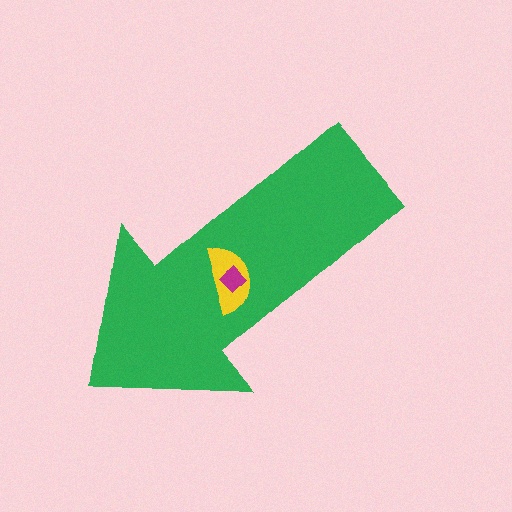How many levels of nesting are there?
3.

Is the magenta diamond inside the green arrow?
Yes.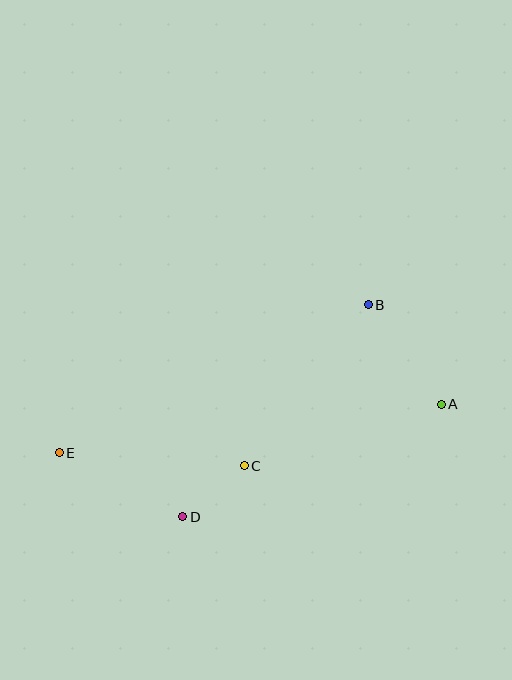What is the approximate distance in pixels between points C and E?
The distance between C and E is approximately 185 pixels.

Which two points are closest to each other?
Points C and D are closest to each other.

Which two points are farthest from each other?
Points A and E are farthest from each other.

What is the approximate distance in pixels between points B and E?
The distance between B and E is approximately 343 pixels.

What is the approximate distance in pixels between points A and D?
The distance between A and D is approximately 282 pixels.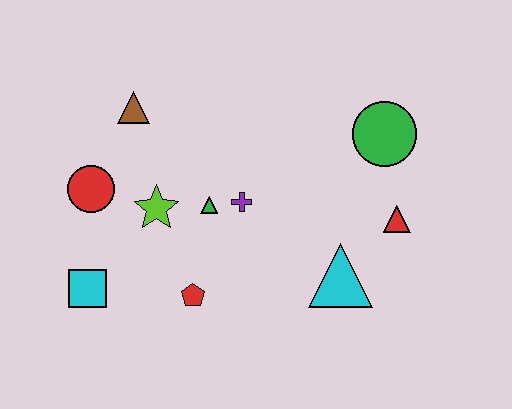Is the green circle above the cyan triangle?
Yes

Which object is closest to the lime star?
The green triangle is closest to the lime star.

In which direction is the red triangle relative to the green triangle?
The red triangle is to the right of the green triangle.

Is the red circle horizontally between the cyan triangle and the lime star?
No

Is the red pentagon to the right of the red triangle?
No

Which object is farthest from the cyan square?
The green circle is farthest from the cyan square.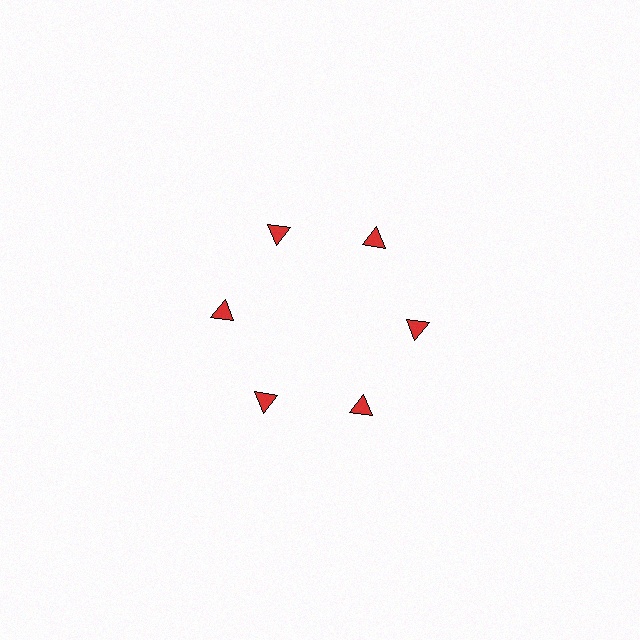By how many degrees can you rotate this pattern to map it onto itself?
The pattern maps onto itself every 60 degrees of rotation.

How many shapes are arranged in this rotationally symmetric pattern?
There are 6 shapes, arranged in 6 groups of 1.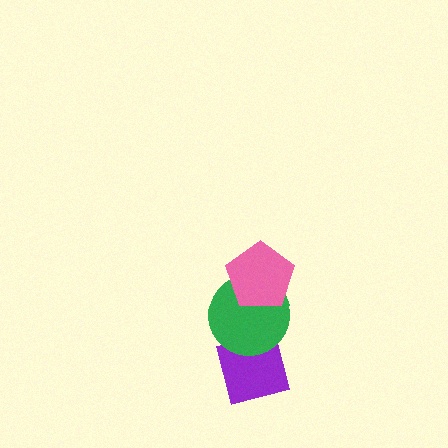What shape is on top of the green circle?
The pink pentagon is on top of the green circle.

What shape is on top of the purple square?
The green circle is on top of the purple square.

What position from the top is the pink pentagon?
The pink pentagon is 1st from the top.